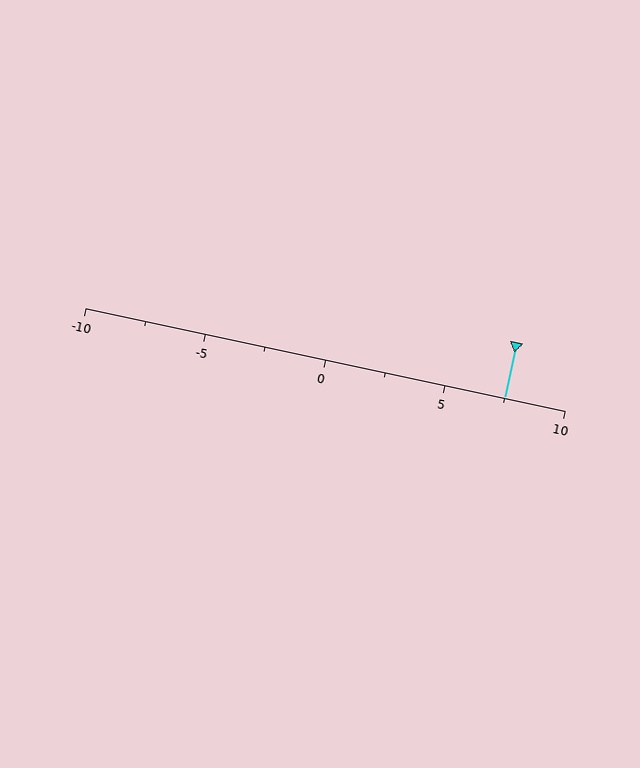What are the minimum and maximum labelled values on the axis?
The axis runs from -10 to 10.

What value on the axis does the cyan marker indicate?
The marker indicates approximately 7.5.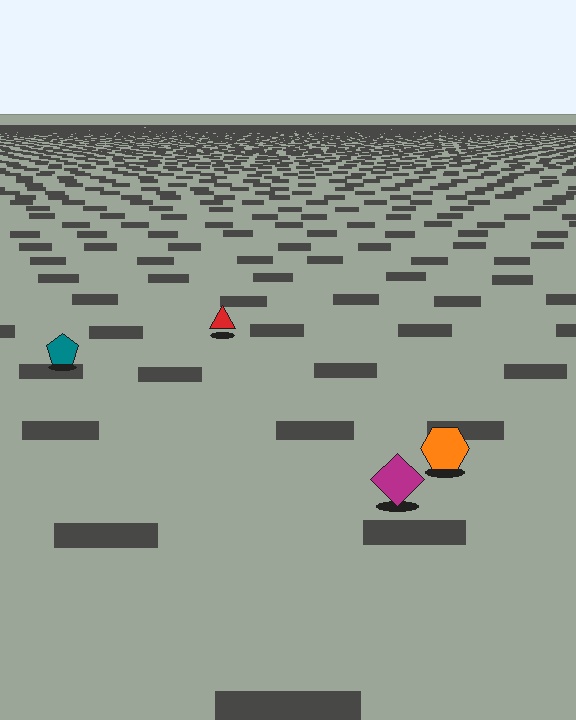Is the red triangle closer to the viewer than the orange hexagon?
No. The orange hexagon is closer — you can tell from the texture gradient: the ground texture is coarser near it.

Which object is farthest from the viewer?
The red triangle is farthest from the viewer. It appears smaller and the ground texture around it is denser.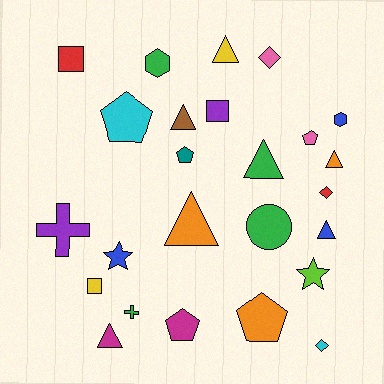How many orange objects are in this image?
There are 3 orange objects.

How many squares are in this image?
There are 3 squares.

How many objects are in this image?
There are 25 objects.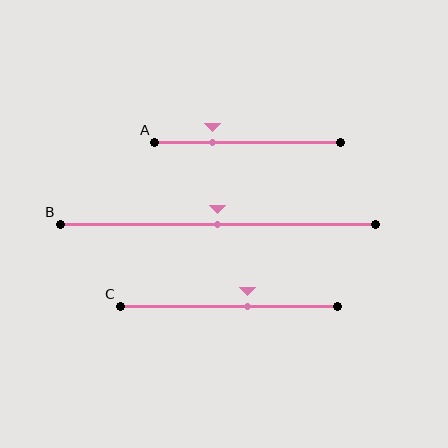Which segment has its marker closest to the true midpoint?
Segment B has its marker closest to the true midpoint.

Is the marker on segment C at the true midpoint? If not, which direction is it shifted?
No, the marker on segment C is shifted to the right by about 9% of the segment length.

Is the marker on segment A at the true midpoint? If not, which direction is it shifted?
No, the marker on segment A is shifted to the left by about 19% of the segment length.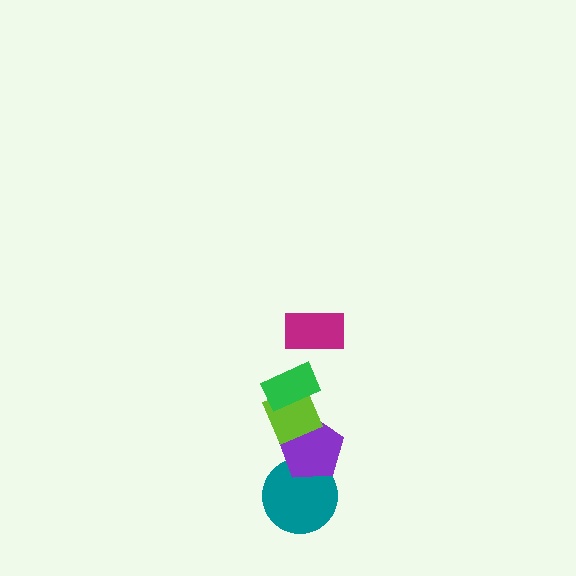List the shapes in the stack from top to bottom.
From top to bottom: the magenta rectangle, the green rectangle, the lime diamond, the purple pentagon, the teal circle.